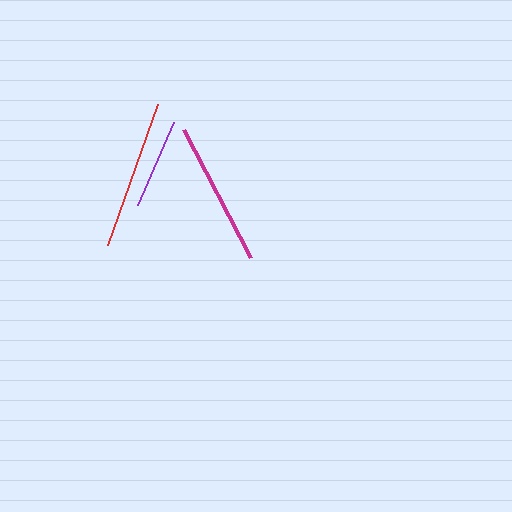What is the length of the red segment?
The red segment is approximately 149 pixels long.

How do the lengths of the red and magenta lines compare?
The red and magenta lines are approximately the same length.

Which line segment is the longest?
The red line is the longest at approximately 149 pixels.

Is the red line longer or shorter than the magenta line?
The red line is longer than the magenta line.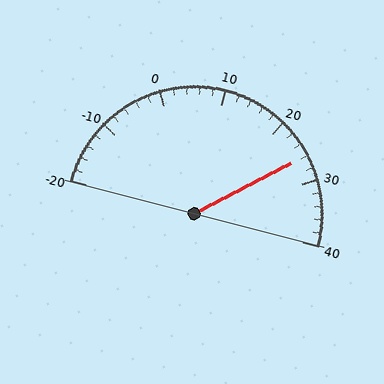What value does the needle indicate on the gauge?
The needle indicates approximately 26.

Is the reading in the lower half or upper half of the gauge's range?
The reading is in the upper half of the range (-20 to 40).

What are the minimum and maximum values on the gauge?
The gauge ranges from -20 to 40.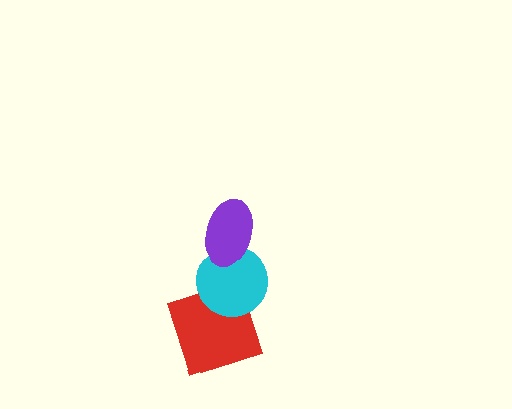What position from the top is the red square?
The red square is 3rd from the top.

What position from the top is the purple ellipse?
The purple ellipse is 1st from the top.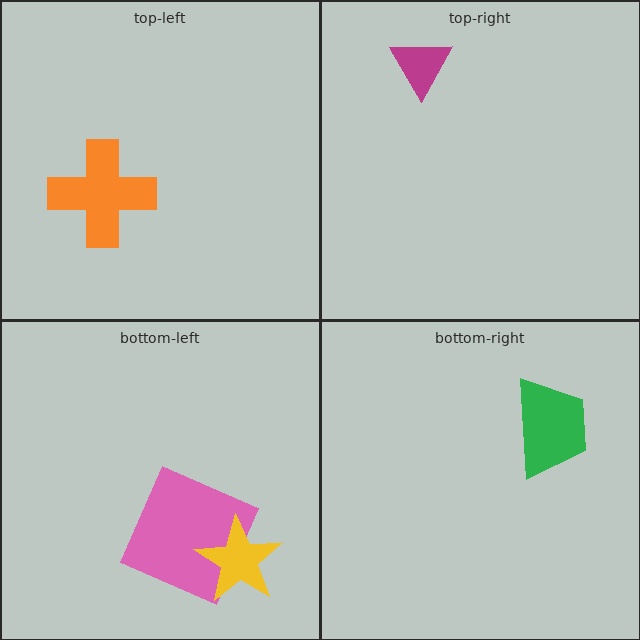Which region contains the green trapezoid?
The bottom-right region.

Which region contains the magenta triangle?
The top-right region.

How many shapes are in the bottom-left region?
2.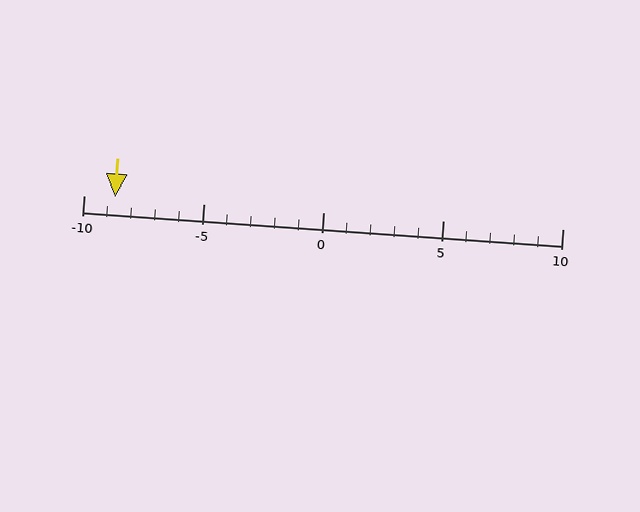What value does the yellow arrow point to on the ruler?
The yellow arrow points to approximately -9.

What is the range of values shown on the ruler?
The ruler shows values from -10 to 10.